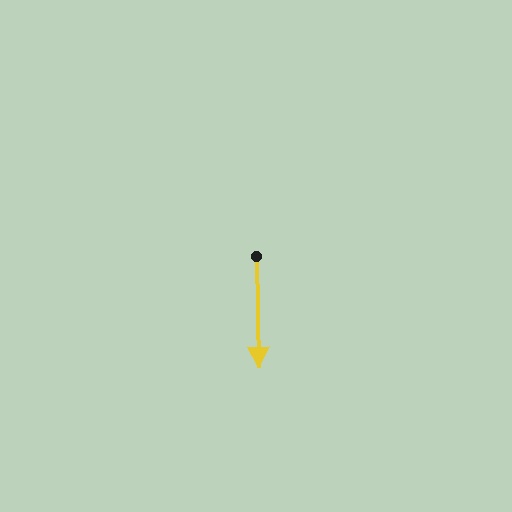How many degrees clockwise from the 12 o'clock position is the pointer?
Approximately 179 degrees.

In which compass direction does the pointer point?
South.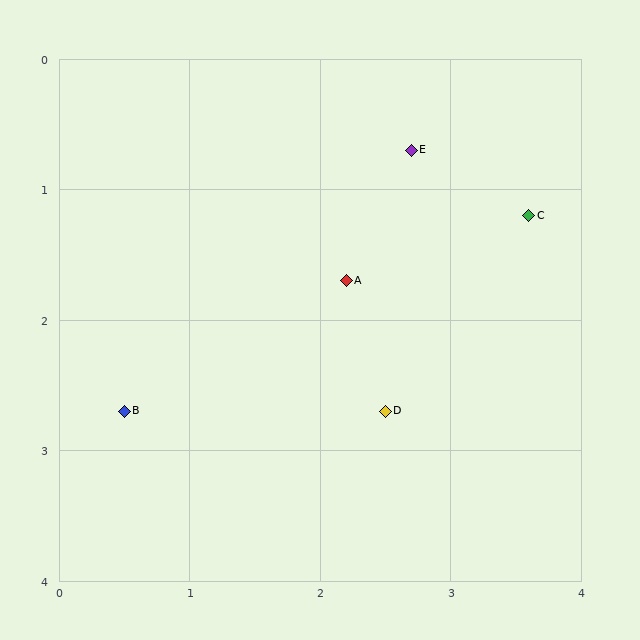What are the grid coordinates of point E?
Point E is at approximately (2.7, 0.7).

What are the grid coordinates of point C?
Point C is at approximately (3.6, 1.2).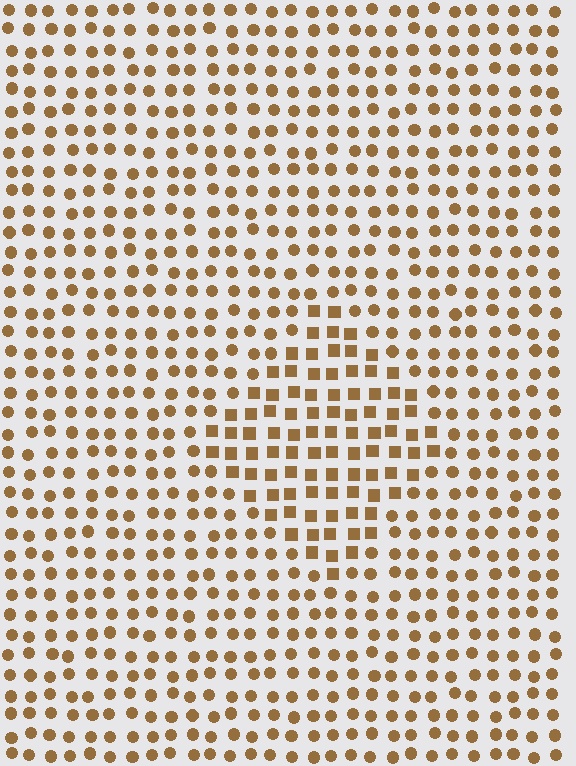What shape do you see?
I see a diamond.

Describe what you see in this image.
The image is filled with small brown elements arranged in a uniform grid. A diamond-shaped region contains squares, while the surrounding area contains circles. The boundary is defined purely by the change in element shape.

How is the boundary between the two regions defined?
The boundary is defined by a change in element shape: squares inside vs. circles outside. All elements share the same color and spacing.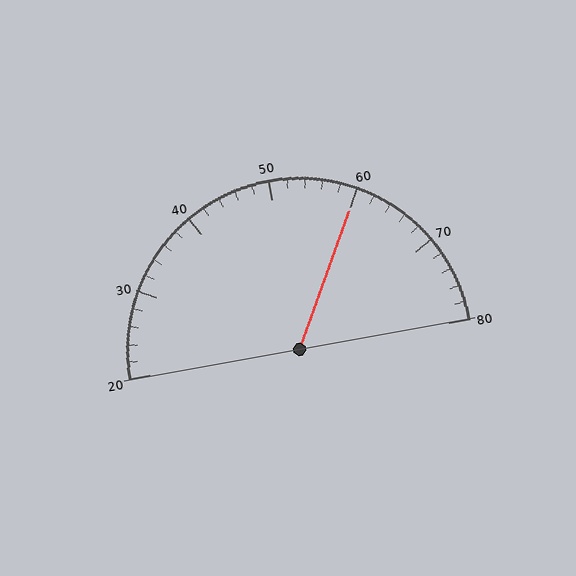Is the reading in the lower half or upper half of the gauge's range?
The reading is in the upper half of the range (20 to 80).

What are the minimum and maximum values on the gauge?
The gauge ranges from 20 to 80.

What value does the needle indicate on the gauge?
The needle indicates approximately 60.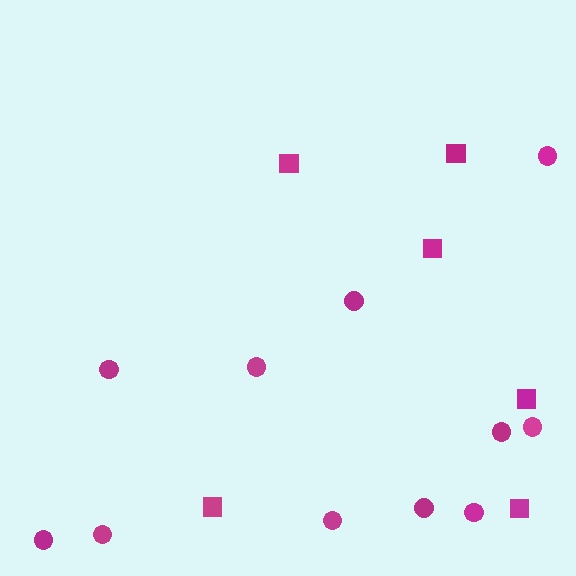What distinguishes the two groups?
There are 2 groups: one group of squares (6) and one group of circles (11).